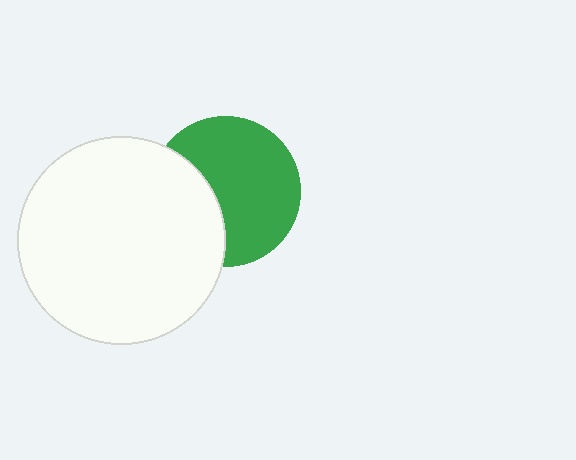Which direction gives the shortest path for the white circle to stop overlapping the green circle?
Moving left gives the shortest separation.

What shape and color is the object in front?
The object in front is a white circle.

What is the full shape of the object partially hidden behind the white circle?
The partially hidden object is a green circle.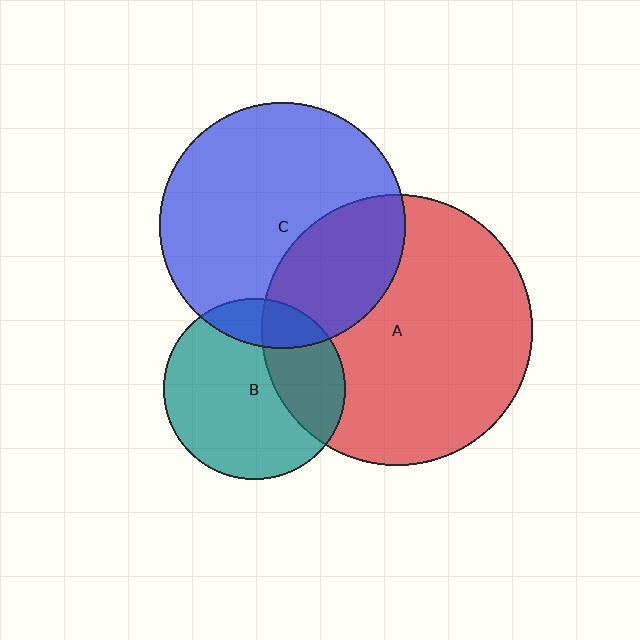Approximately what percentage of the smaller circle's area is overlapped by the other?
Approximately 30%.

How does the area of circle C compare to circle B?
Approximately 1.8 times.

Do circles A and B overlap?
Yes.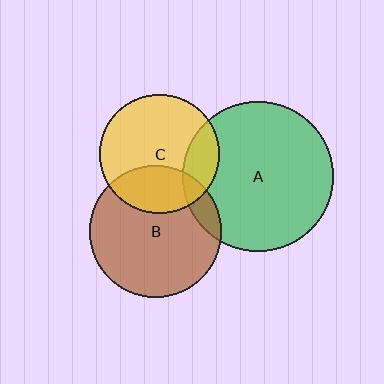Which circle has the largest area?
Circle A (green).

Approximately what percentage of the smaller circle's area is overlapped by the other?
Approximately 20%.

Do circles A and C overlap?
Yes.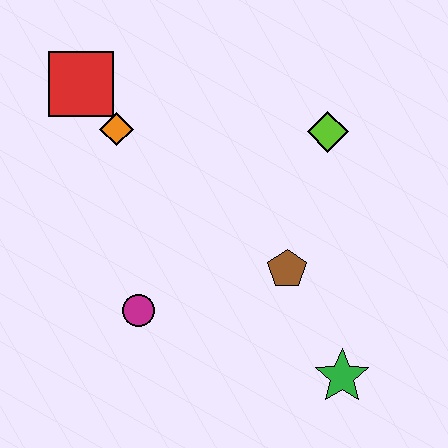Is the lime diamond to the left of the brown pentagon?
No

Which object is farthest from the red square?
The green star is farthest from the red square.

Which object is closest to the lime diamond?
The brown pentagon is closest to the lime diamond.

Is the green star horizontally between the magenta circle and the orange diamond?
No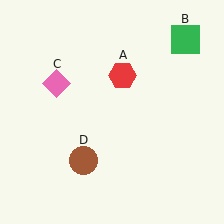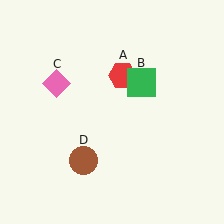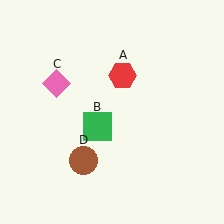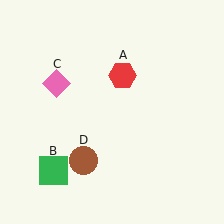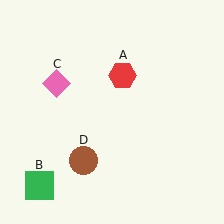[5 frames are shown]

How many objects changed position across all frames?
1 object changed position: green square (object B).